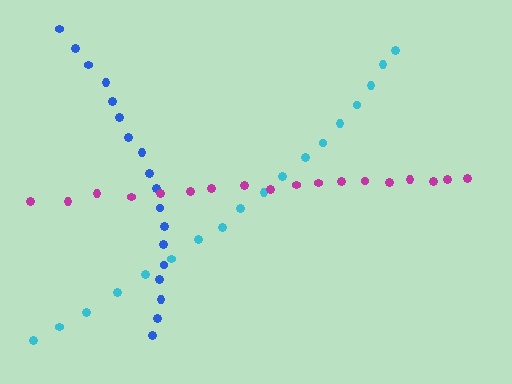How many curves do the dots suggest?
There are 3 distinct paths.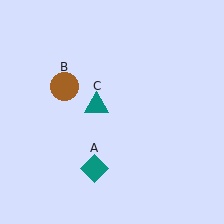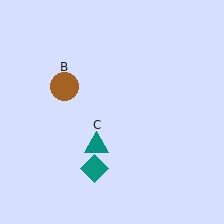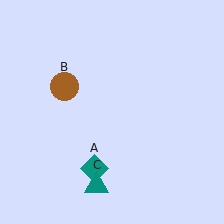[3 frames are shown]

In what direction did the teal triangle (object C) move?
The teal triangle (object C) moved down.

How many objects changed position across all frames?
1 object changed position: teal triangle (object C).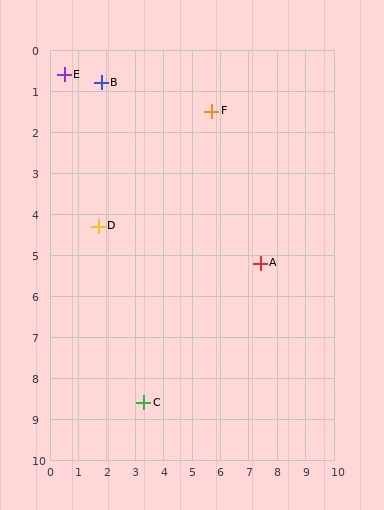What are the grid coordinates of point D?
Point D is at approximately (1.7, 4.3).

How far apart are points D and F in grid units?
Points D and F are about 4.9 grid units apart.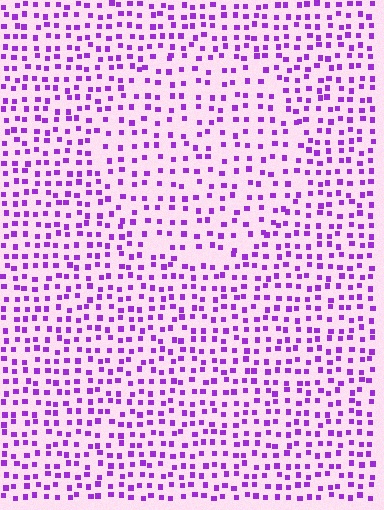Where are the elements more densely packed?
The elements are more densely packed outside the circle boundary.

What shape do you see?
I see a circle.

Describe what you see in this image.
The image contains small purple elements arranged at two different densities. A circle-shaped region is visible where the elements are less densely packed than the surrounding area.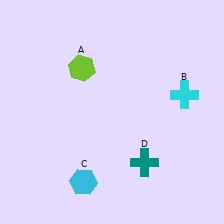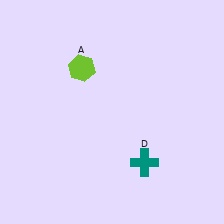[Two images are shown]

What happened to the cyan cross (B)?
The cyan cross (B) was removed in Image 2. It was in the top-right area of Image 1.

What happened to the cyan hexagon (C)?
The cyan hexagon (C) was removed in Image 2. It was in the bottom-left area of Image 1.